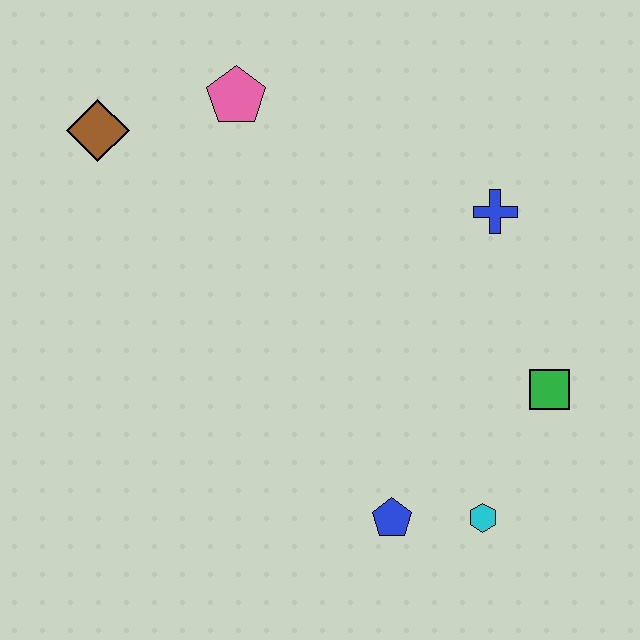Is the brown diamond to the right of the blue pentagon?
No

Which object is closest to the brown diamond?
The pink pentagon is closest to the brown diamond.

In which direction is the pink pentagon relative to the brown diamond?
The pink pentagon is to the right of the brown diamond.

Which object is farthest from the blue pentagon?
The brown diamond is farthest from the blue pentagon.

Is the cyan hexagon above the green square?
No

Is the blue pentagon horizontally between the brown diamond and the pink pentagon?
No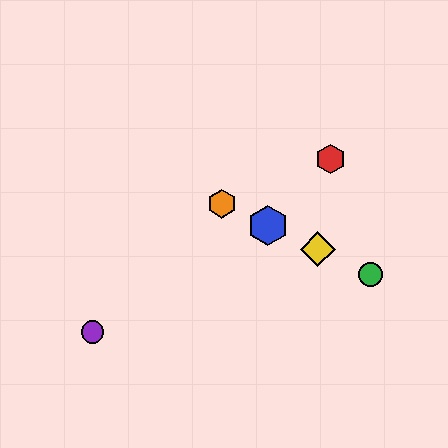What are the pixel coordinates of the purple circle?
The purple circle is at (92, 332).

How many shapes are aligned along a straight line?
4 shapes (the blue hexagon, the green circle, the yellow diamond, the orange hexagon) are aligned along a straight line.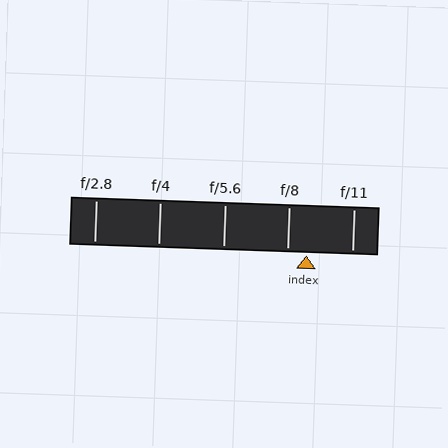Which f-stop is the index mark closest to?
The index mark is closest to f/8.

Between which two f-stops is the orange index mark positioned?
The index mark is between f/8 and f/11.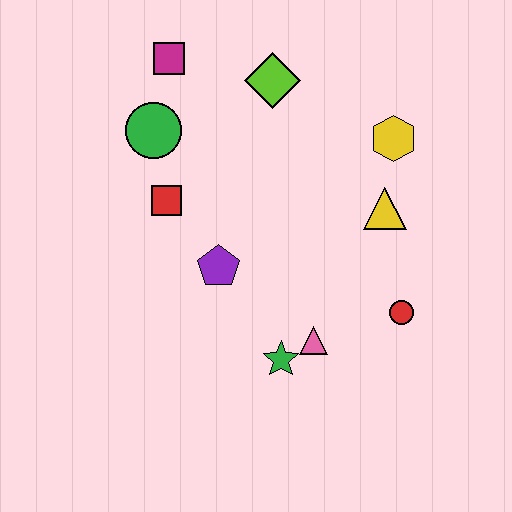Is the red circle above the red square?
No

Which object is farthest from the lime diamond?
The green star is farthest from the lime diamond.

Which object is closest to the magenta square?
The green circle is closest to the magenta square.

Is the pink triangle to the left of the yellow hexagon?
Yes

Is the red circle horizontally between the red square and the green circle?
No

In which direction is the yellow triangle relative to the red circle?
The yellow triangle is above the red circle.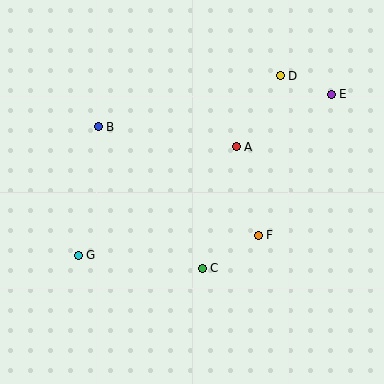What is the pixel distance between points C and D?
The distance between C and D is 208 pixels.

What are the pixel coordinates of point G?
Point G is at (78, 255).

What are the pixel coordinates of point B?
Point B is at (98, 127).